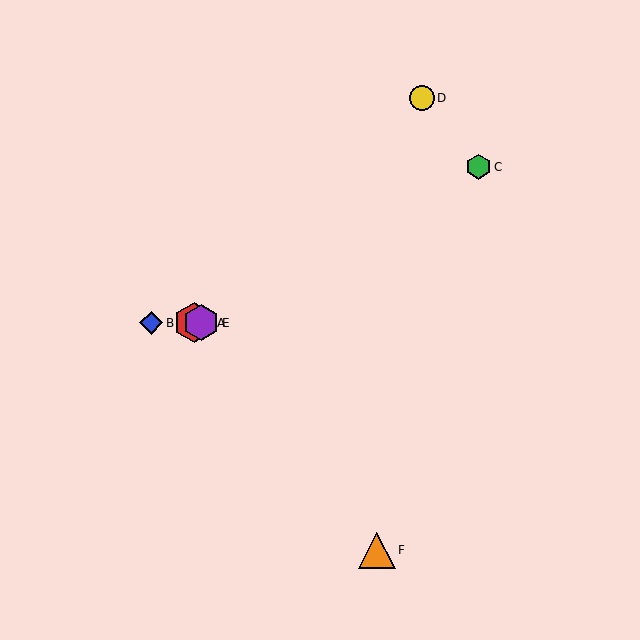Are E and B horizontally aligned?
Yes, both are at y≈323.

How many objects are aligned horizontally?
3 objects (A, B, E) are aligned horizontally.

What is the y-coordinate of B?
Object B is at y≈323.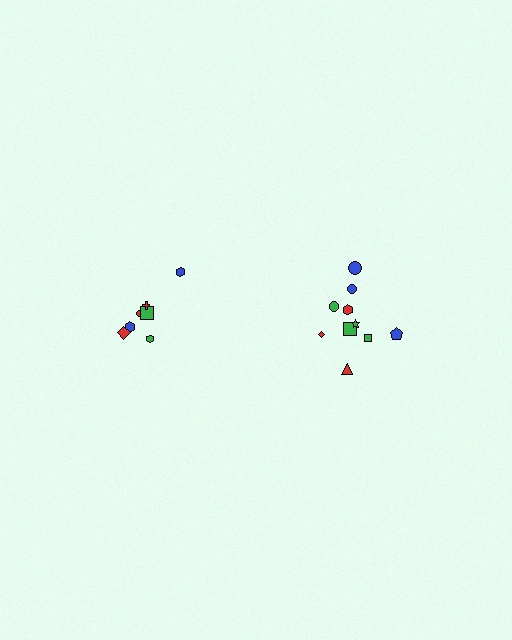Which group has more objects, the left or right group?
The right group.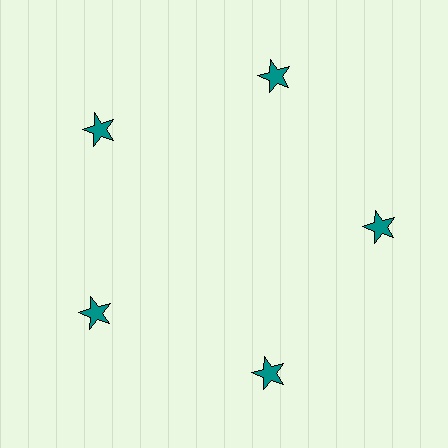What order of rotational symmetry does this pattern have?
This pattern has 5-fold rotational symmetry.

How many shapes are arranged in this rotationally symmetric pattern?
There are 5 shapes, arranged in 5 groups of 1.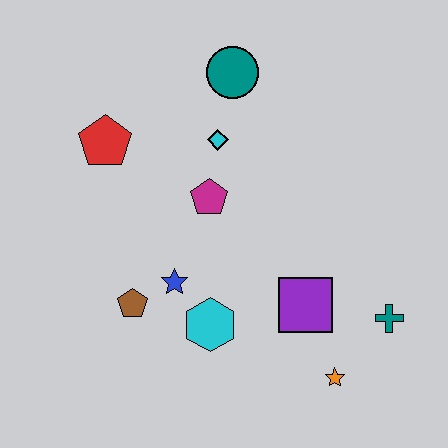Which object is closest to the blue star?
The brown pentagon is closest to the blue star.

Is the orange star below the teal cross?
Yes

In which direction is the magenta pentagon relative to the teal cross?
The magenta pentagon is to the left of the teal cross.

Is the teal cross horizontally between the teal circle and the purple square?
No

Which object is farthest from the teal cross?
The red pentagon is farthest from the teal cross.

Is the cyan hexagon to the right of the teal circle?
No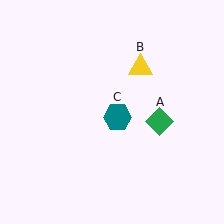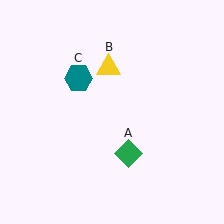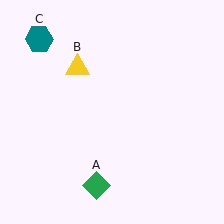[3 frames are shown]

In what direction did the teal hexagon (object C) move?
The teal hexagon (object C) moved up and to the left.